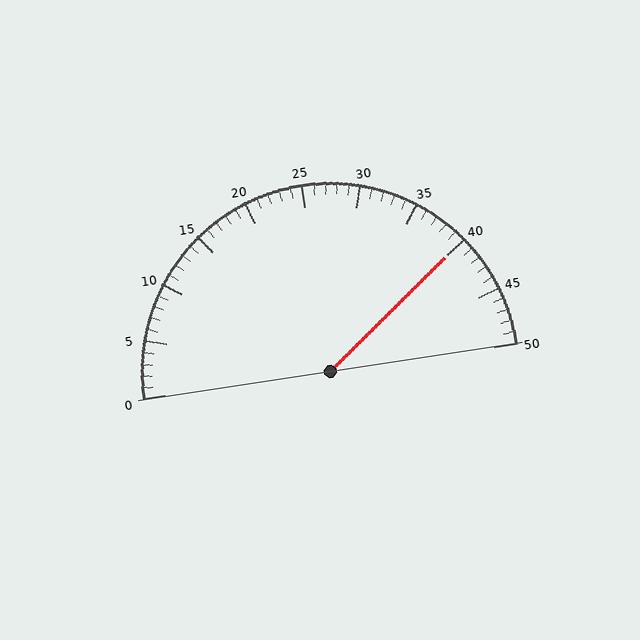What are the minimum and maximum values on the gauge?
The gauge ranges from 0 to 50.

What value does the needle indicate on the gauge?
The needle indicates approximately 40.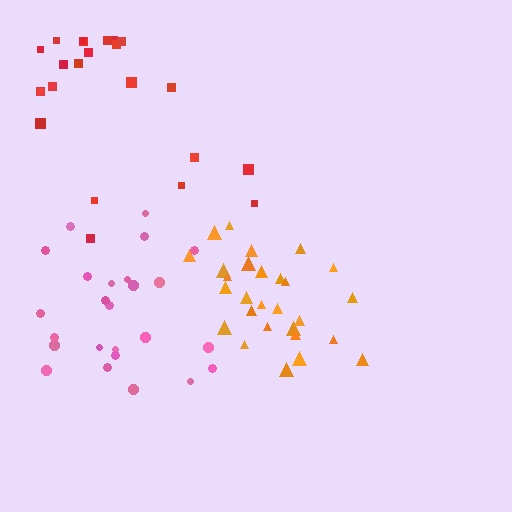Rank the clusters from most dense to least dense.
orange, pink, red.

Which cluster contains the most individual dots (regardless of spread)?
Orange (28).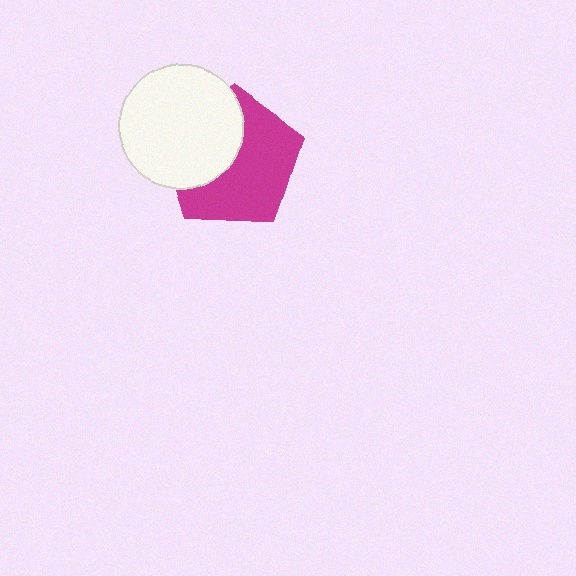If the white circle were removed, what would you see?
You would see the complete magenta pentagon.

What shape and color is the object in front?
The object in front is a white circle.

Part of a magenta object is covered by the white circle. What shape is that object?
It is a pentagon.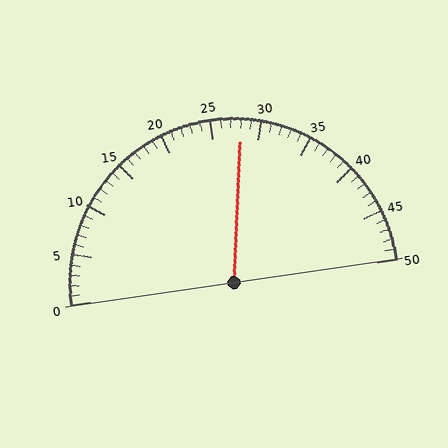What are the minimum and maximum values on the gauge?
The gauge ranges from 0 to 50.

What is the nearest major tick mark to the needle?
The nearest major tick mark is 30.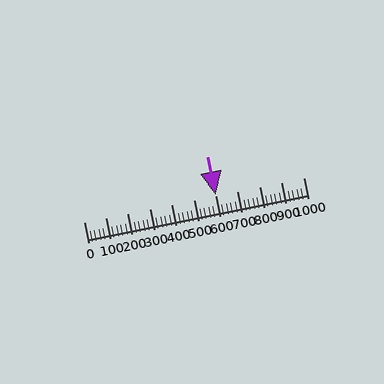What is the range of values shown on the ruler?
The ruler shows values from 0 to 1000.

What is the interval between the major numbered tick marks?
The major tick marks are spaced 100 units apart.